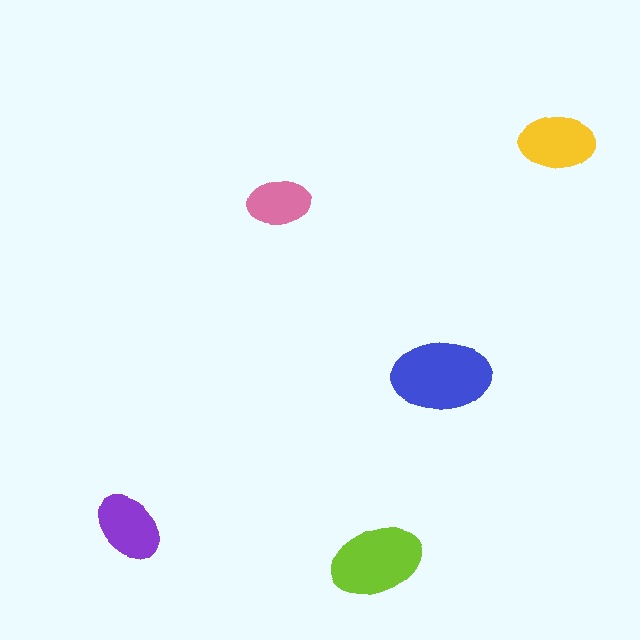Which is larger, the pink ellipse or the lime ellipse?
The lime one.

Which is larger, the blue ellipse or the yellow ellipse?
The blue one.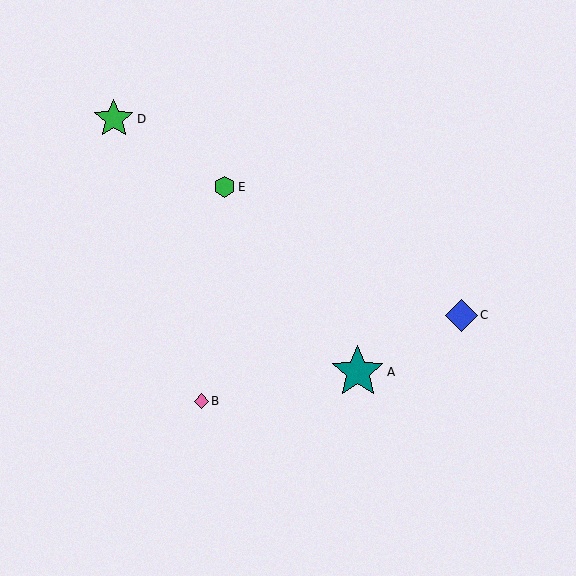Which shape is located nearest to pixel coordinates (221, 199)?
The green hexagon (labeled E) at (225, 187) is nearest to that location.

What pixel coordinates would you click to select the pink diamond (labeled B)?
Click at (201, 401) to select the pink diamond B.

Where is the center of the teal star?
The center of the teal star is at (358, 372).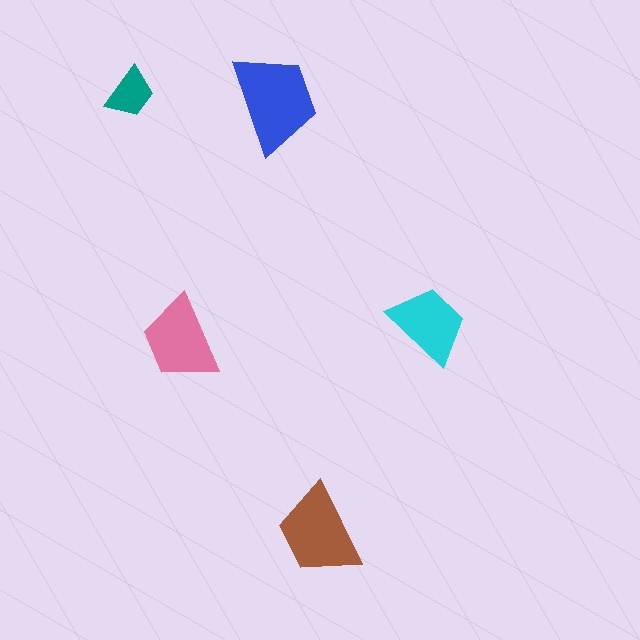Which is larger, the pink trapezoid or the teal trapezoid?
The pink one.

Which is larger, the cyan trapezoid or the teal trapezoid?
The cyan one.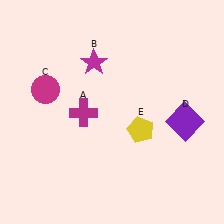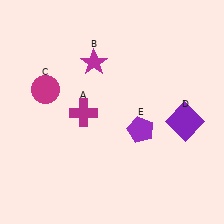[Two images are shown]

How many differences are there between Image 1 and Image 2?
There is 1 difference between the two images.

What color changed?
The pentagon (E) changed from yellow in Image 1 to purple in Image 2.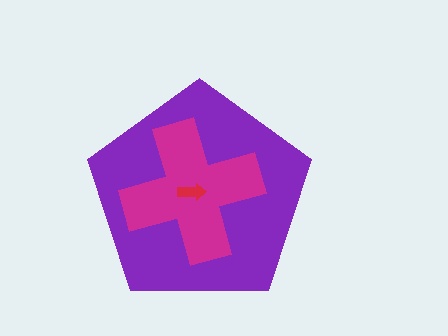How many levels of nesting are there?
3.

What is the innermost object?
The red arrow.